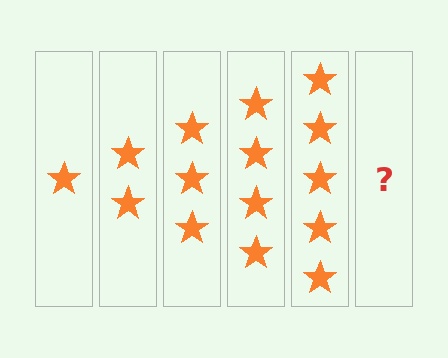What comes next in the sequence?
The next element should be 6 stars.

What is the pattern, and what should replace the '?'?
The pattern is that each step adds one more star. The '?' should be 6 stars.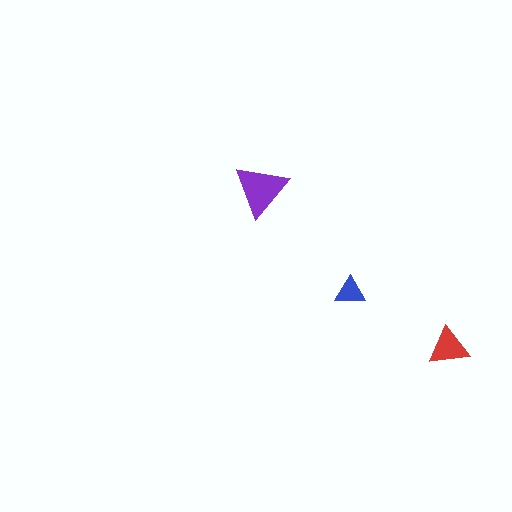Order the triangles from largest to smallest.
the purple one, the red one, the blue one.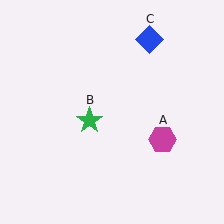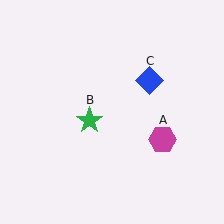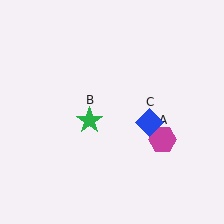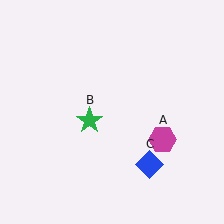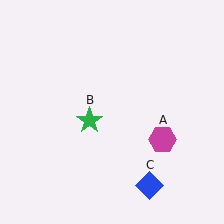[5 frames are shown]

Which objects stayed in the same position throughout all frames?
Magenta hexagon (object A) and green star (object B) remained stationary.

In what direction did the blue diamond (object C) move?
The blue diamond (object C) moved down.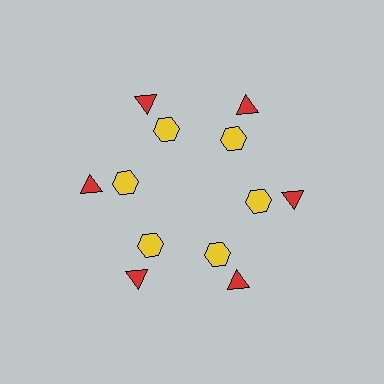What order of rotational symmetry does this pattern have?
This pattern has 6-fold rotational symmetry.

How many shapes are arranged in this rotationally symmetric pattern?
There are 12 shapes, arranged in 6 groups of 2.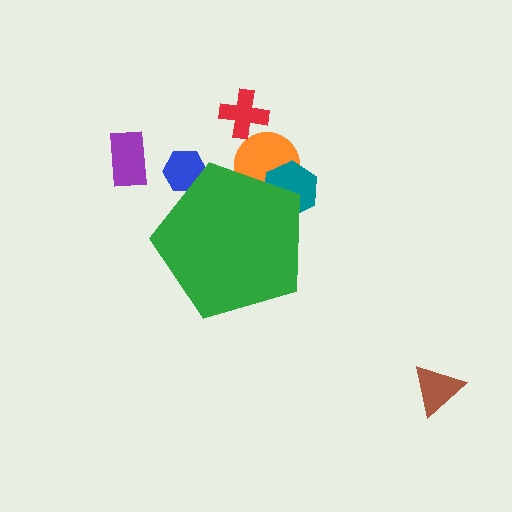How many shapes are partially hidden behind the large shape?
3 shapes are partially hidden.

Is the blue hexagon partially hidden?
Yes, the blue hexagon is partially hidden behind the green pentagon.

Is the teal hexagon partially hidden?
Yes, the teal hexagon is partially hidden behind the green pentagon.